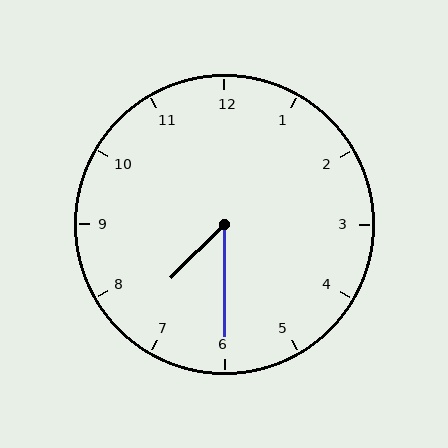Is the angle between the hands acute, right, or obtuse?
It is acute.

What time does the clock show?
7:30.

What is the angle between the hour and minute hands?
Approximately 45 degrees.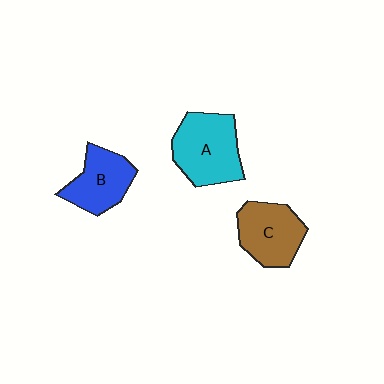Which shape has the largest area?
Shape A (cyan).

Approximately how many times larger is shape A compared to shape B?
Approximately 1.3 times.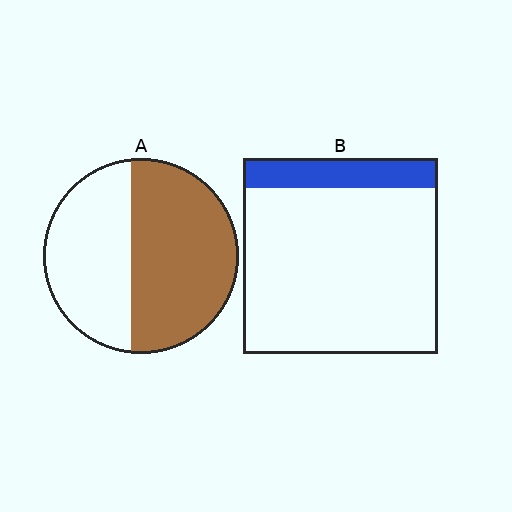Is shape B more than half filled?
No.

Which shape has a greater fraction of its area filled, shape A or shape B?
Shape A.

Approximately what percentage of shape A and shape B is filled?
A is approximately 55% and B is approximately 15%.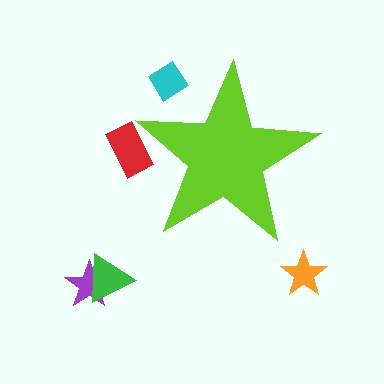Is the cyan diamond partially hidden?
Yes, the cyan diamond is partially hidden behind the lime star.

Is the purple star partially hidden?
No, the purple star is fully visible.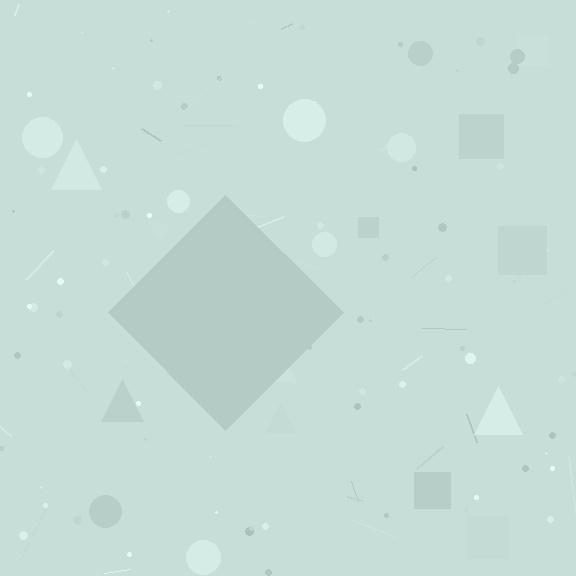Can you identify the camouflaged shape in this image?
The camouflaged shape is a diamond.